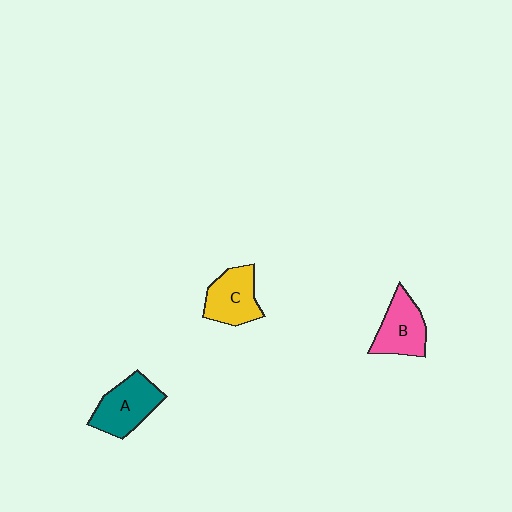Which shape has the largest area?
Shape A (teal).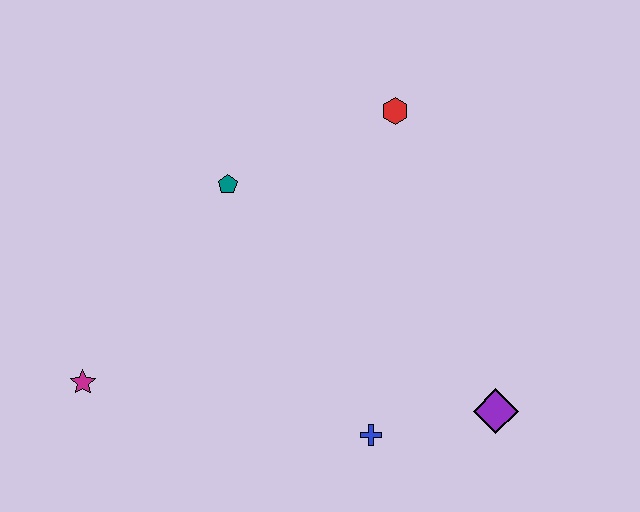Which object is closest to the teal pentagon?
The red hexagon is closest to the teal pentagon.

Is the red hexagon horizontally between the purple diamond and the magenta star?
Yes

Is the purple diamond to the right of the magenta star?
Yes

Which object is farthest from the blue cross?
The red hexagon is farthest from the blue cross.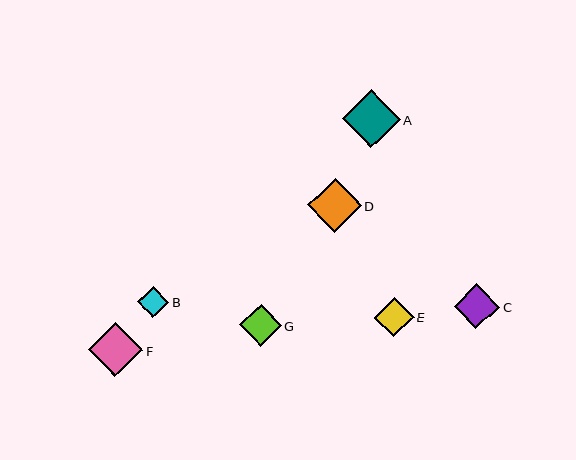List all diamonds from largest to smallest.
From largest to smallest: A, F, D, C, G, E, B.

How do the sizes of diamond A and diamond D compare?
Diamond A and diamond D are approximately the same size.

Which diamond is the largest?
Diamond A is the largest with a size of approximately 58 pixels.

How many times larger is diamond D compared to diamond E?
Diamond D is approximately 1.4 times the size of diamond E.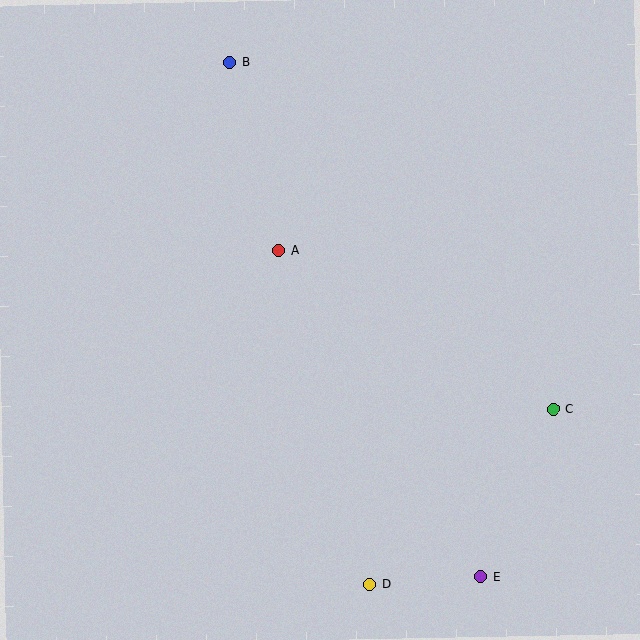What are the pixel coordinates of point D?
Point D is at (370, 584).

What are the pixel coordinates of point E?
Point E is at (481, 577).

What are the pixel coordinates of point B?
Point B is at (230, 62).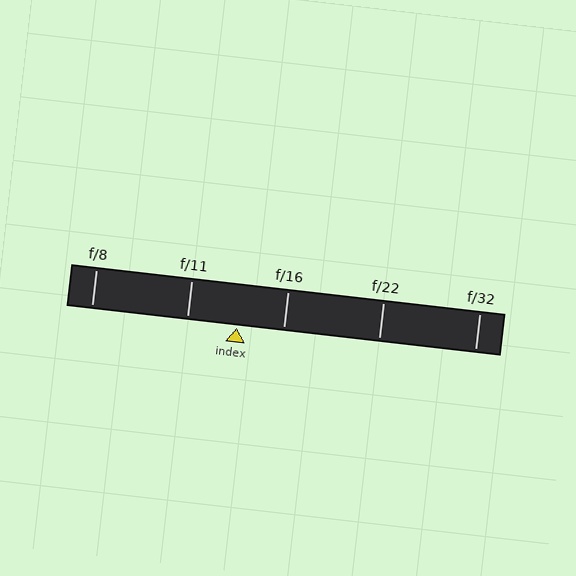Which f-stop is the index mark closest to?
The index mark is closest to f/16.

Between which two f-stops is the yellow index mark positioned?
The index mark is between f/11 and f/16.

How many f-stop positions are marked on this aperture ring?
There are 5 f-stop positions marked.